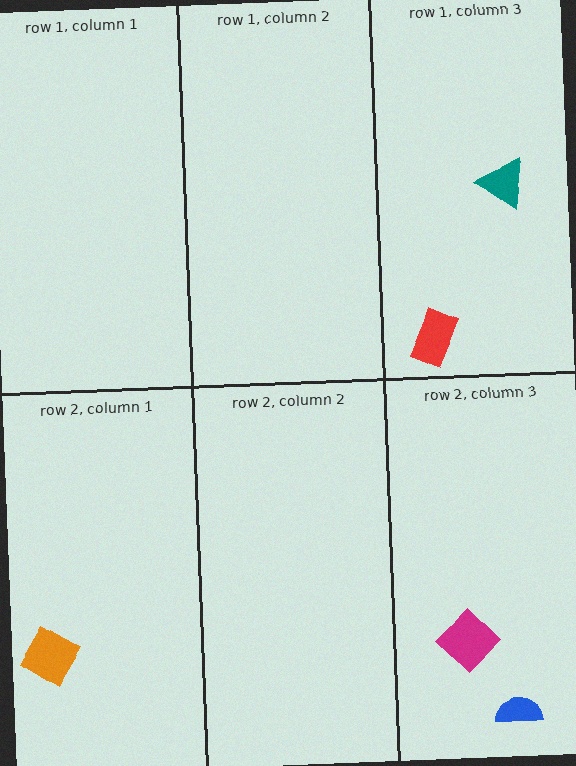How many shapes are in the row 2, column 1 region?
1.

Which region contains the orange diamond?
The row 2, column 1 region.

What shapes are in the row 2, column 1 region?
The orange diamond.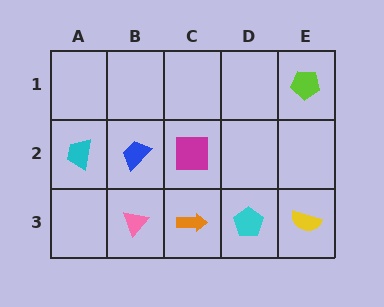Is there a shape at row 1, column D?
No, that cell is empty.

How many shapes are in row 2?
3 shapes.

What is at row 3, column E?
A yellow semicircle.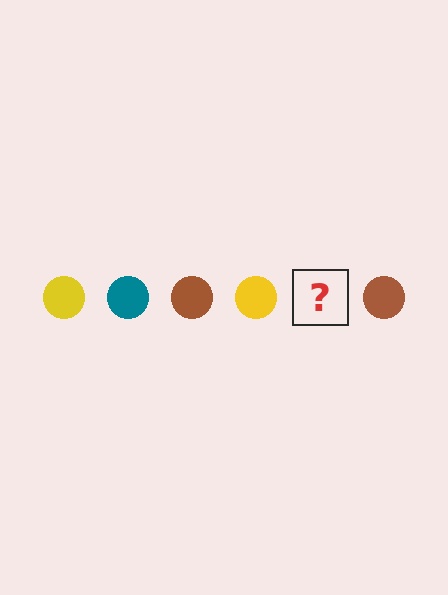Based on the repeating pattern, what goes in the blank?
The blank should be a teal circle.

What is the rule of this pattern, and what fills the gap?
The rule is that the pattern cycles through yellow, teal, brown circles. The gap should be filled with a teal circle.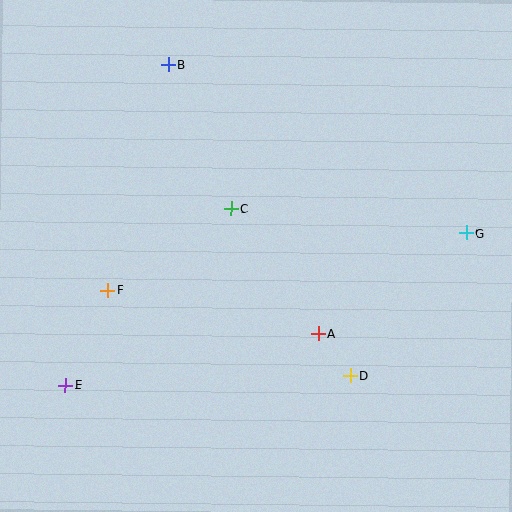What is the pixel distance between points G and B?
The distance between G and B is 342 pixels.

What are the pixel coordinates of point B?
Point B is at (168, 65).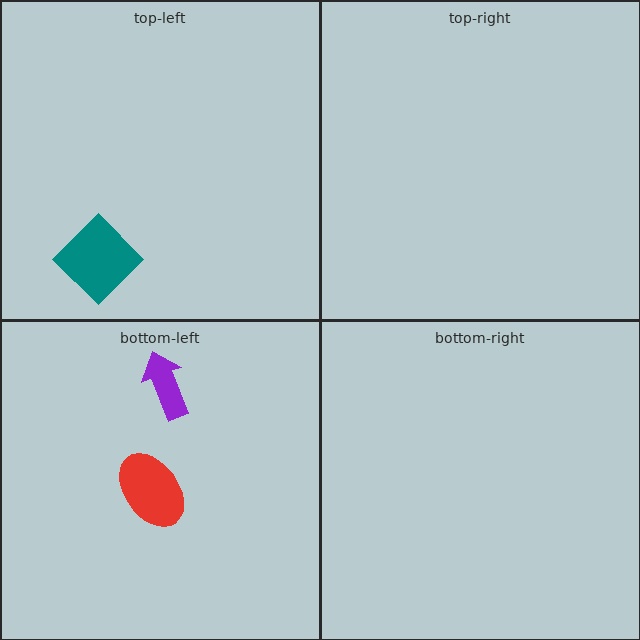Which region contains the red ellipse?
The bottom-left region.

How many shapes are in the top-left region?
1.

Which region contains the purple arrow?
The bottom-left region.